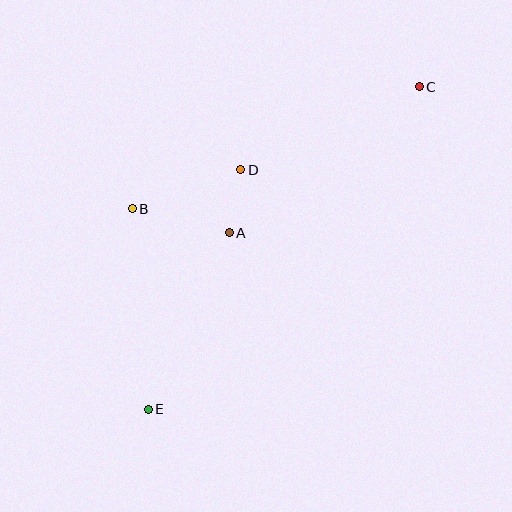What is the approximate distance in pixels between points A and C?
The distance between A and C is approximately 240 pixels.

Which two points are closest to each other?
Points A and D are closest to each other.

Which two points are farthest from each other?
Points C and E are farthest from each other.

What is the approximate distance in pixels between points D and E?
The distance between D and E is approximately 257 pixels.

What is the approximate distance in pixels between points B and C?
The distance between B and C is approximately 312 pixels.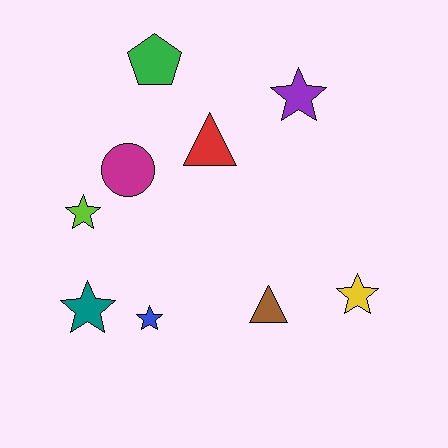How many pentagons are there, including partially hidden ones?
There is 1 pentagon.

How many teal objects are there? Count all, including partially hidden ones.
There is 1 teal object.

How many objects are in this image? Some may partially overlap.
There are 9 objects.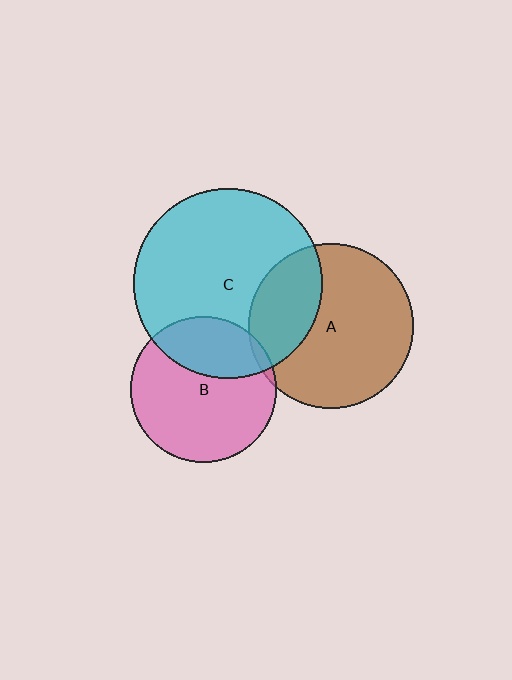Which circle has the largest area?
Circle C (cyan).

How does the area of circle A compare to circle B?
Approximately 1.3 times.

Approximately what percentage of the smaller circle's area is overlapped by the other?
Approximately 30%.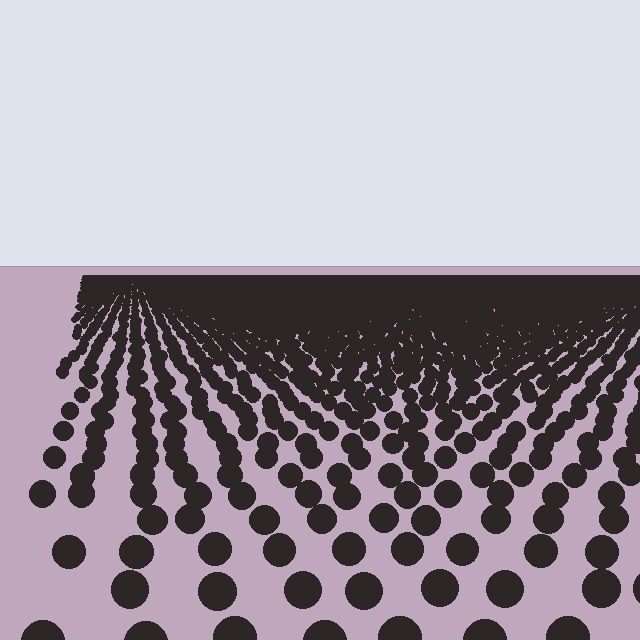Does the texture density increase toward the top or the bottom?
Density increases toward the top.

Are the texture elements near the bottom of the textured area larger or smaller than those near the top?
Larger. Near the bottom, elements are closer to the viewer and appear at a bigger on-screen size.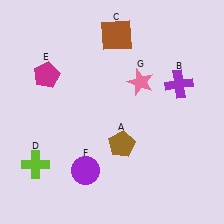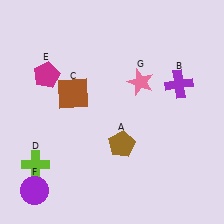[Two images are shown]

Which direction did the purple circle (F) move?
The purple circle (F) moved left.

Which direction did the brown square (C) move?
The brown square (C) moved down.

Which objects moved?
The objects that moved are: the brown square (C), the purple circle (F).